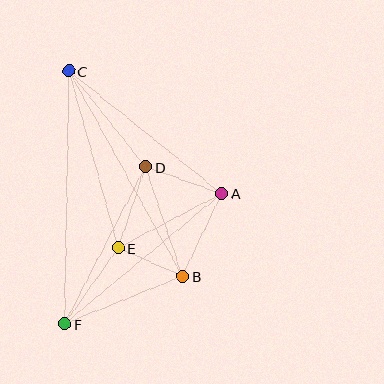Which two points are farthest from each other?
Points C and F are farthest from each other.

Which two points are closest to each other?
Points B and E are closest to each other.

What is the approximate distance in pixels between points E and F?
The distance between E and F is approximately 93 pixels.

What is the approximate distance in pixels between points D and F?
The distance between D and F is approximately 177 pixels.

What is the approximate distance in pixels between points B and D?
The distance between B and D is approximately 116 pixels.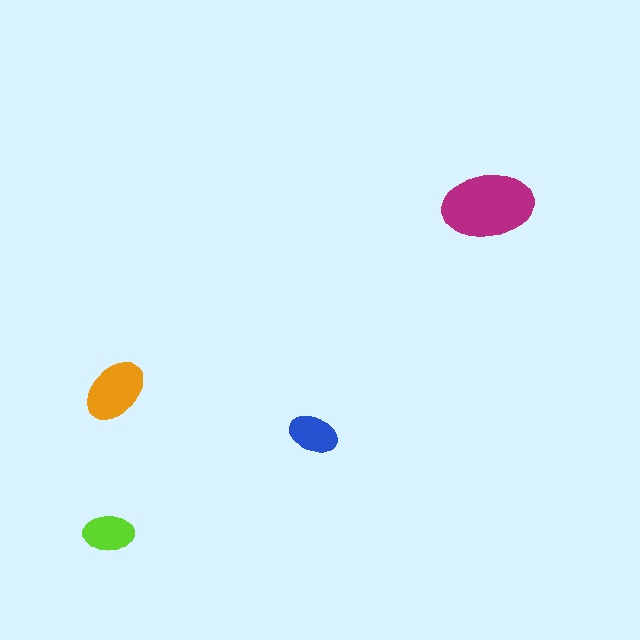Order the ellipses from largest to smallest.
the magenta one, the orange one, the lime one, the blue one.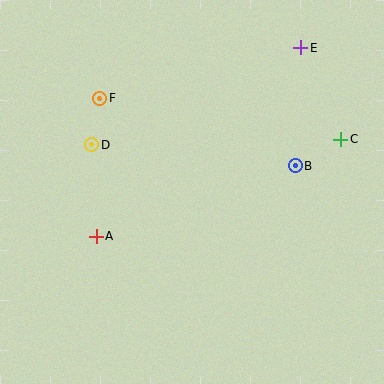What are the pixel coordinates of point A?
Point A is at (96, 236).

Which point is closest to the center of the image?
Point A at (96, 236) is closest to the center.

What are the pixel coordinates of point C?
Point C is at (341, 139).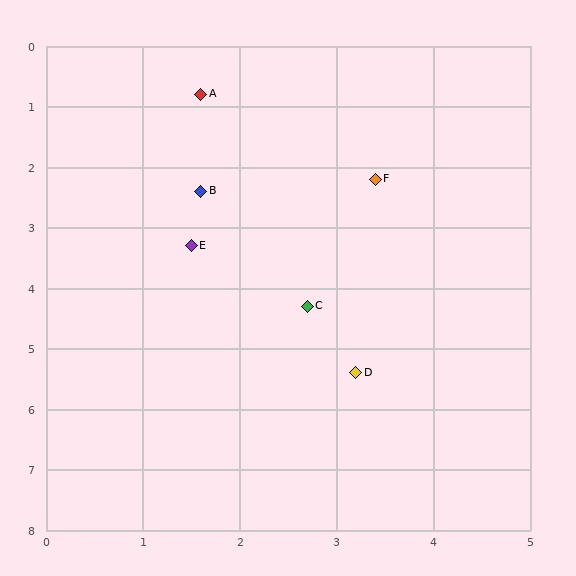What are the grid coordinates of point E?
Point E is at approximately (1.5, 3.3).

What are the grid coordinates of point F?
Point F is at approximately (3.4, 2.2).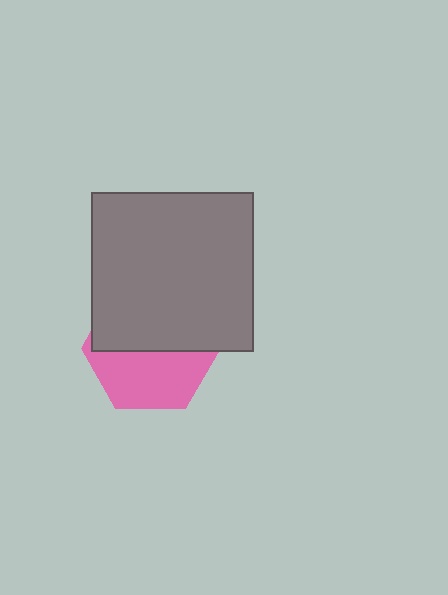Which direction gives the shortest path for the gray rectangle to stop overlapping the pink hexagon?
Moving up gives the shortest separation.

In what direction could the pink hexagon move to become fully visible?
The pink hexagon could move down. That would shift it out from behind the gray rectangle entirely.